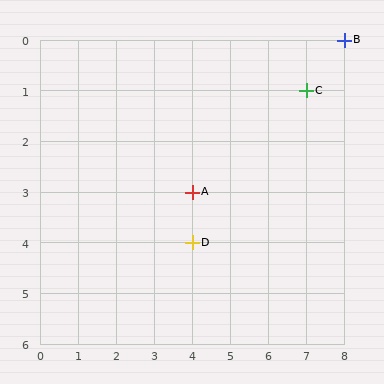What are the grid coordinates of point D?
Point D is at grid coordinates (4, 4).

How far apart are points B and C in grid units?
Points B and C are 1 column and 1 row apart (about 1.4 grid units diagonally).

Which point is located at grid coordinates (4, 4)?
Point D is at (4, 4).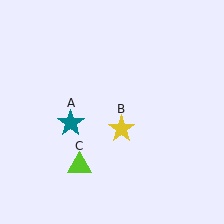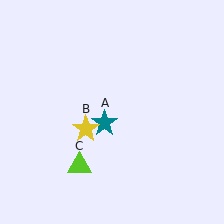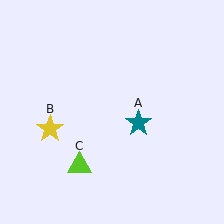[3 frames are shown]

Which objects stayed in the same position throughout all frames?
Lime triangle (object C) remained stationary.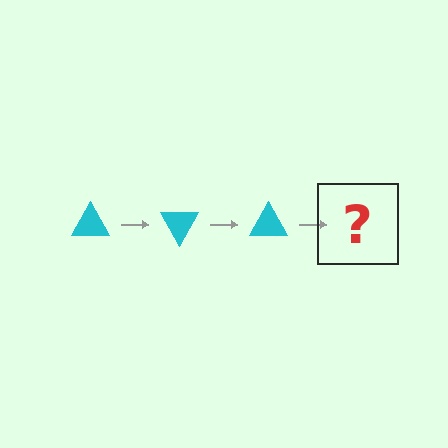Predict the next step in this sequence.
The next step is a cyan triangle rotated 180 degrees.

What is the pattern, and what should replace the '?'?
The pattern is that the triangle rotates 60 degrees each step. The '?' should be a cyan triangle rotated 180 degrees.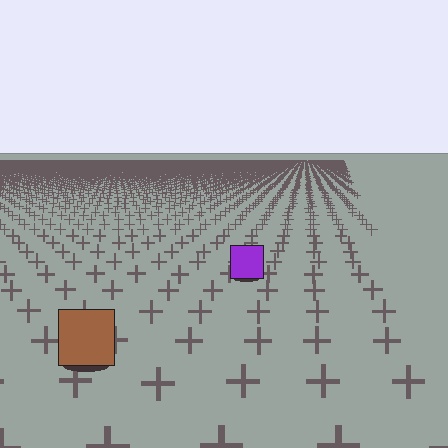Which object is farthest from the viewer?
The purple square is farthest from the viewer. It appears smaller and the ground texture around it is denser.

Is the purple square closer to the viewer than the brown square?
No. The brown square is closer — you can tell from the texture gradient: the ground texture is coarser near it.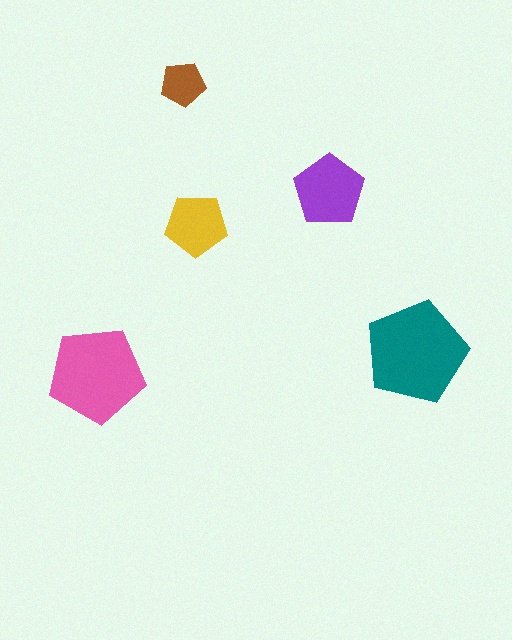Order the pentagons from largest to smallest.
the teal one, the pink one, the purple one, the yellow one, the brown one.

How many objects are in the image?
There are 5 objects in the image.